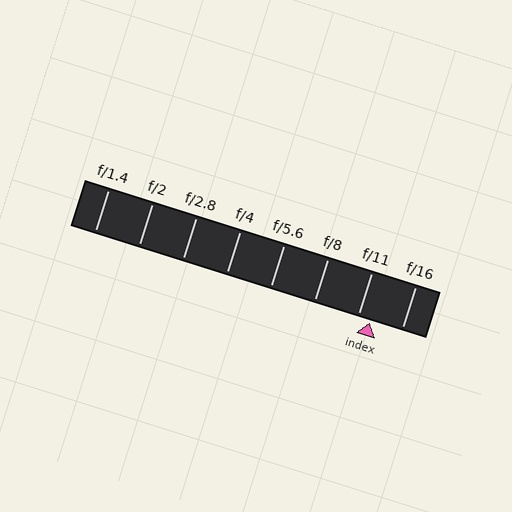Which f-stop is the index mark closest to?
The index mark is closest to f/11.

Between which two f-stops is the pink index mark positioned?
The index mark is between f/11 and f/16.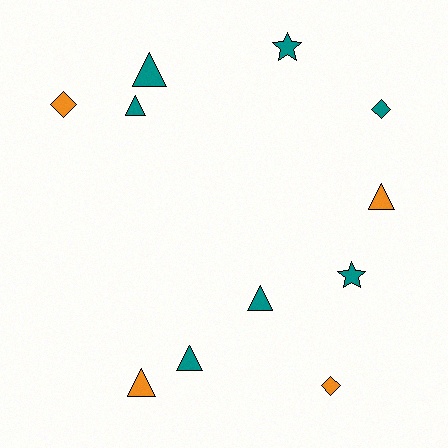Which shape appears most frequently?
Triangle, with 6 objects.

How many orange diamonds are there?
There are 2 orange diamonds.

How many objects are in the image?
There are 11 objects.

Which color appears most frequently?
Teal, with 7 objects.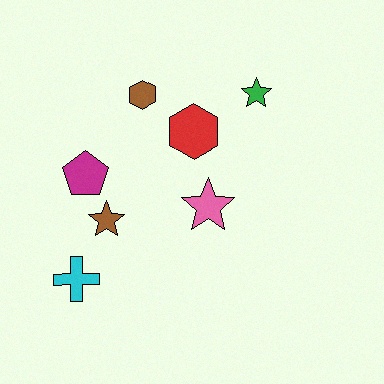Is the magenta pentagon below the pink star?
No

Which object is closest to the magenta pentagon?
The brown star is closest to the magenta pentagon.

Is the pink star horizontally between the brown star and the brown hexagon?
No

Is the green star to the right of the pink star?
Yes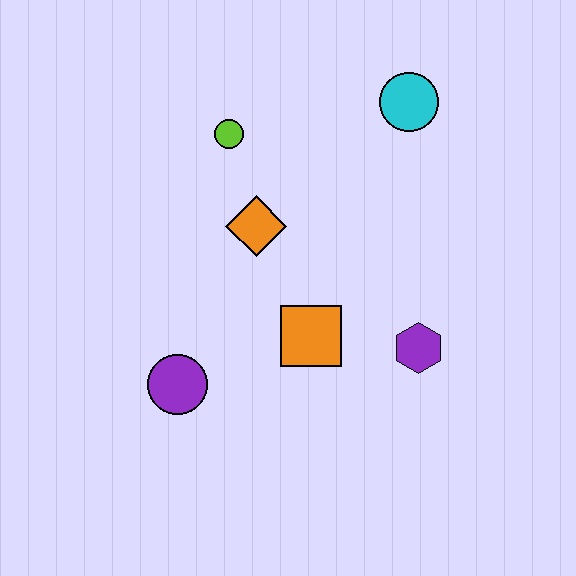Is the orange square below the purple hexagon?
No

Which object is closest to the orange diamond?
The lime circle is closest to the orange diamond.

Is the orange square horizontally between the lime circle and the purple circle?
No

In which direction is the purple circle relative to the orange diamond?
The purple circle is below the orange diamond.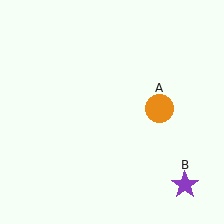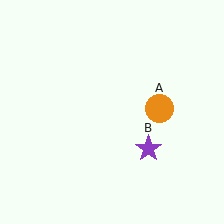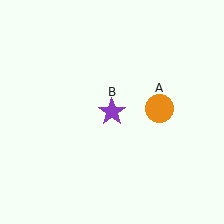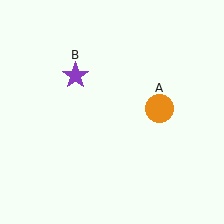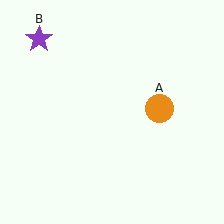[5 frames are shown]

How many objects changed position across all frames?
1 object changed position: purple star (object B).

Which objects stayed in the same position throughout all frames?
Orange circle (object A) remained stationary.